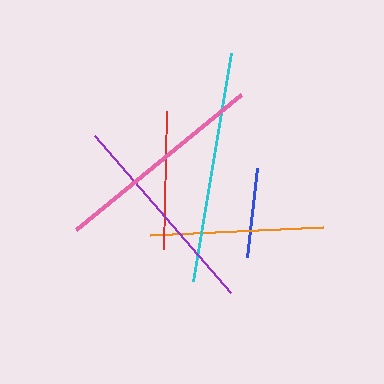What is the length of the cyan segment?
The cyan segment is approximately 232 pixels long.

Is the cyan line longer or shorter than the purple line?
The cyan line is longer than the purple line.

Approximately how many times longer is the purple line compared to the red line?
The purple line is approximately 1.5 times the length of the red line.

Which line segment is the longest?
The cyan line is the longest at approximately 232 pixels.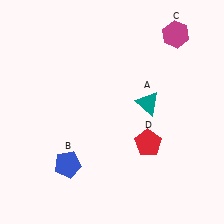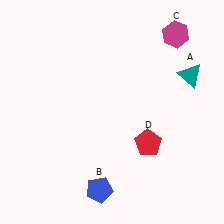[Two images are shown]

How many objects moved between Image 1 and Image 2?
2 objects moved between the two images.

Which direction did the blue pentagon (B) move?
The blue pentagon (B) moved right.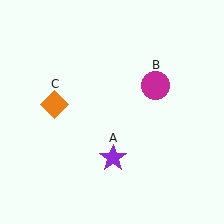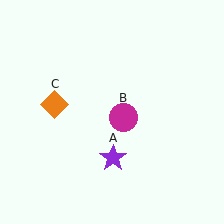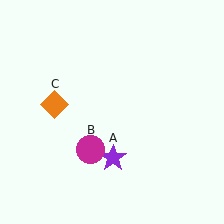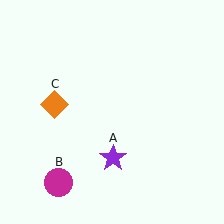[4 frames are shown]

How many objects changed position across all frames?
1 object changed position: magenta circle (object B).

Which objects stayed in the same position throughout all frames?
Purple star (object A) and orange diamond (object C) remained stationary.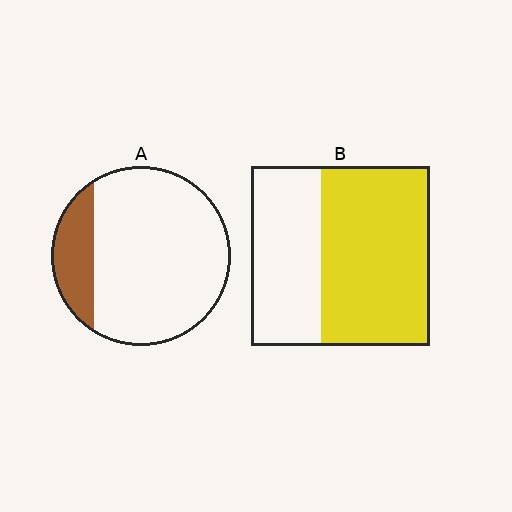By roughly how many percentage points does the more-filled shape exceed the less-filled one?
By roughly 45 percentage points (B over A).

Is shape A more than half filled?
No.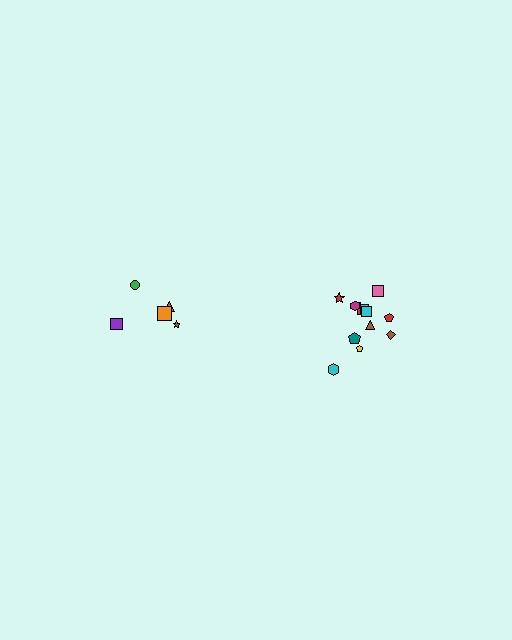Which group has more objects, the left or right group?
The right group.